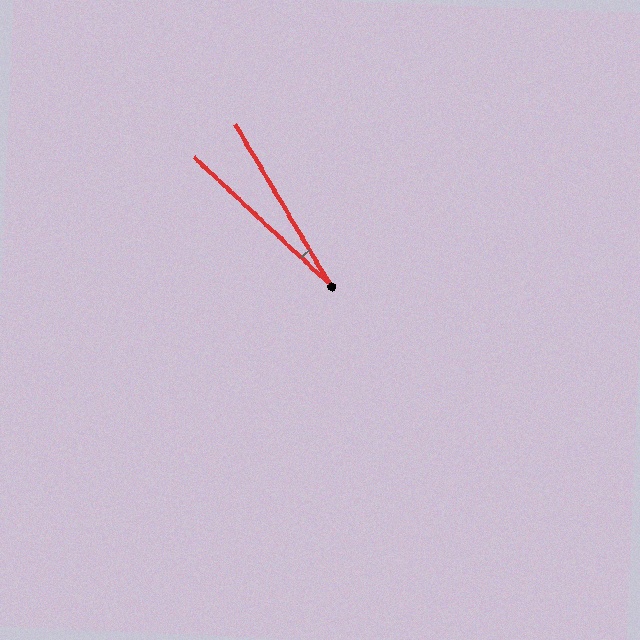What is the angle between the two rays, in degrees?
Approximately 16 degrees.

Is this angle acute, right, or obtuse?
It is acute.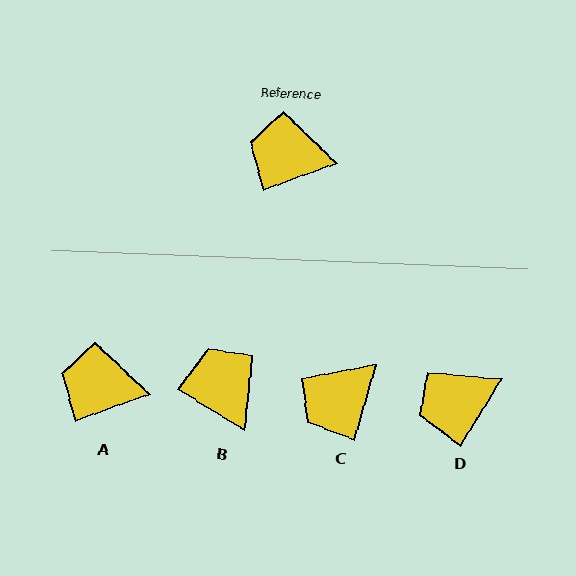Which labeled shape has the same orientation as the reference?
A.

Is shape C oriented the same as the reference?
No, it is off by about 55 degrees.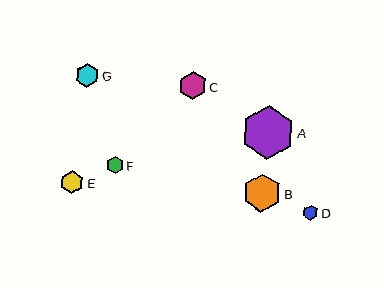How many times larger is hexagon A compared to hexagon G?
Hexagon A is approximately 2.3 times the size of hexagon G.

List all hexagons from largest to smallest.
From largest to smallest: A, B, C, G, E, F, D.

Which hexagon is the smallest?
Hexagon D is the smallest with a size of approximately 15 pixels.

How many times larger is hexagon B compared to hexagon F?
Hexagon B is approximately 2.3 times the size of hexagon F.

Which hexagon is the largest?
Hexagon A is the largest with a size of approximately 53 pixels.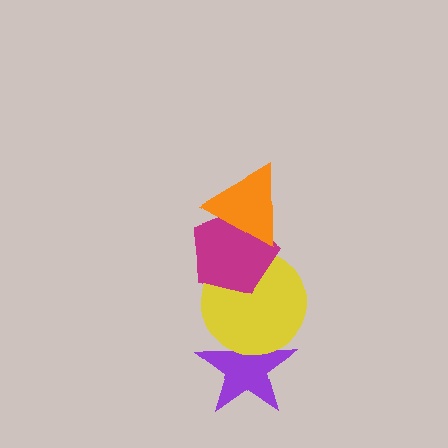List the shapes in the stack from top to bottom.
From top to bottom: the orange triangle, the magenta pentagon, the yellow circle, the purple star.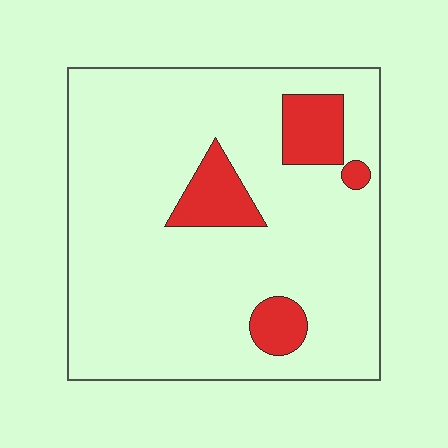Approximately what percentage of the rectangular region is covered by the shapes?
Approximately 15%.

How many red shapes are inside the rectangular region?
4.